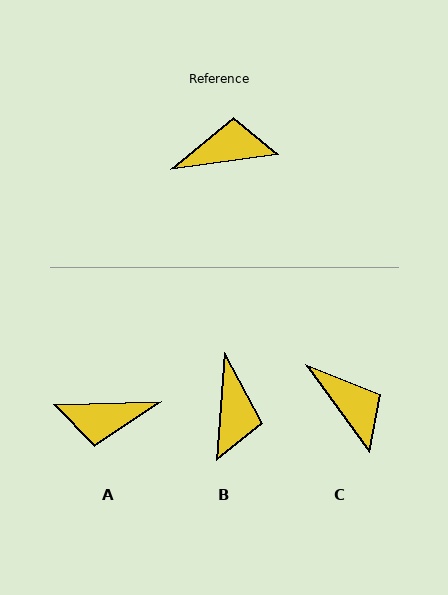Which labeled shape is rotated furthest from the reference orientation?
A, about 174 degrees away.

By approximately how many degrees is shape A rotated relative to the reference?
Approximately 174 degrees counter-clockwise.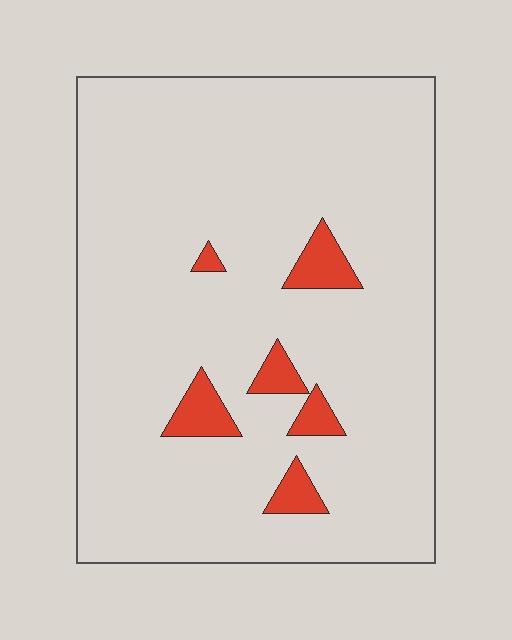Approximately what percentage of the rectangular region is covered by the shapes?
Approximately 5%.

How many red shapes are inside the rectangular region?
6.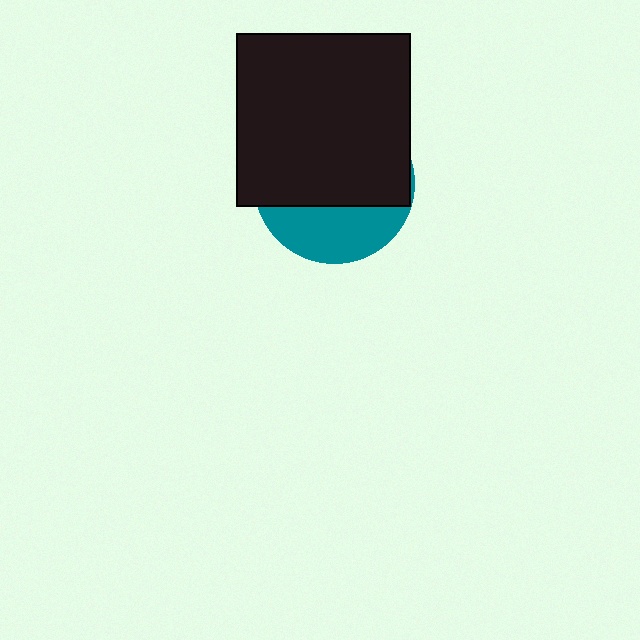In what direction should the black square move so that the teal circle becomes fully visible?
The black square should move up. That is the shortest direction to clear the overlap and leave the teal circle fully visible.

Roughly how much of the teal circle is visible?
A small part of it is visible (roughly 32%).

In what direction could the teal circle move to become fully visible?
The teal circle could move down. That would shift it out from behind the black square entirely.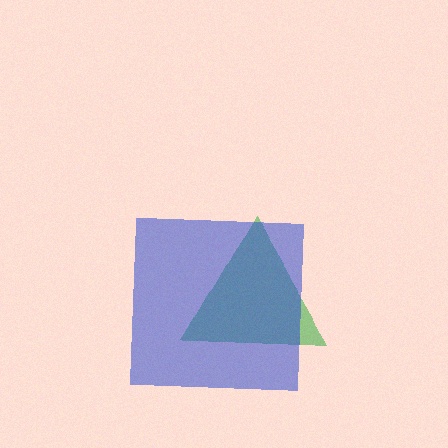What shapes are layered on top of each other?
The layered shapes are: a green triangle, a blue square.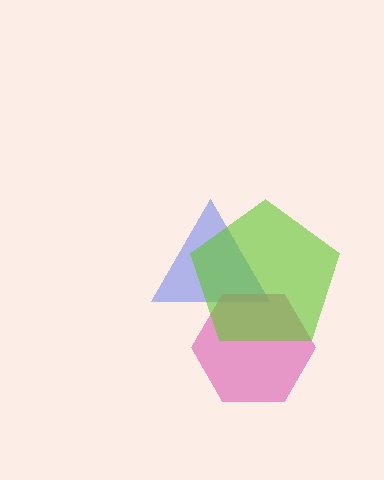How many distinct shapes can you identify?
There are 3 distinct shapes: a blue triangle, a pink hexagon, a lime pentagon.